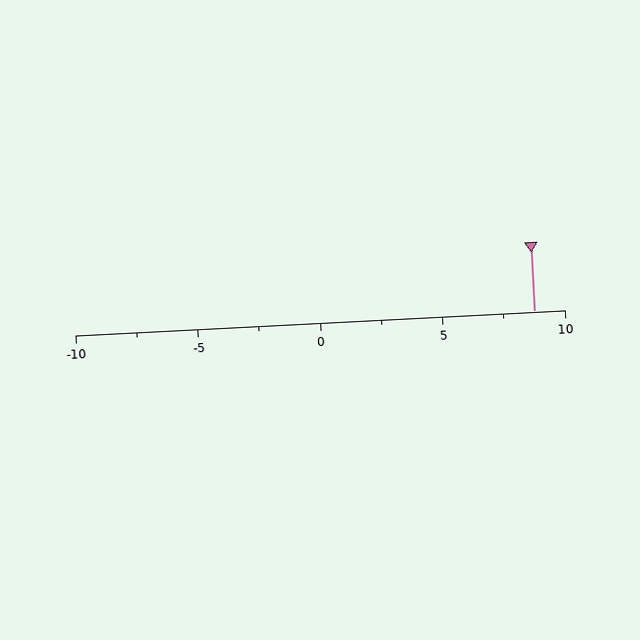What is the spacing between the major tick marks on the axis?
The major ticks are spaced 5 apart.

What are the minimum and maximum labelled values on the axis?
The axis runs from -10 to 10.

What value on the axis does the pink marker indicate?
The marker indicates approximately 8.8.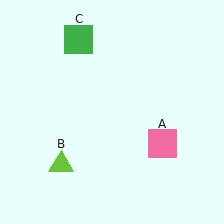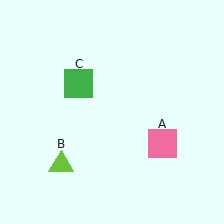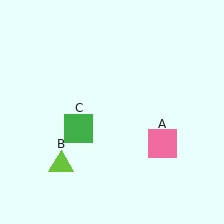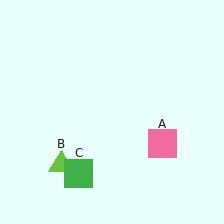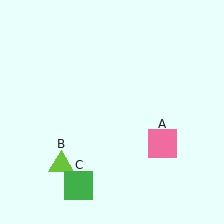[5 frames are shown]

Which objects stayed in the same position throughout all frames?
Pink square (object A) and lime triangle (object B) remained stationary.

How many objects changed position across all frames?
1 object changed position: green square (object C).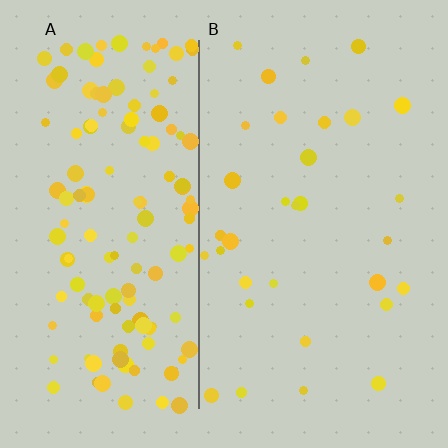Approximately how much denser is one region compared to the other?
Approximately 4.3× — region A over region B.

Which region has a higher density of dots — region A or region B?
A (the left).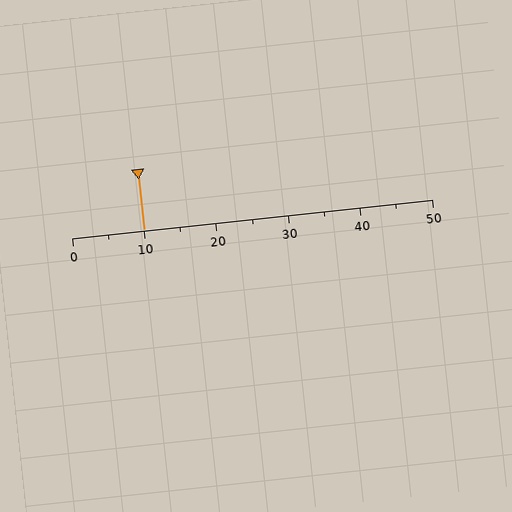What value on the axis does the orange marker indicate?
The marker indicates approximately 10.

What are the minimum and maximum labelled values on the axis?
The axis runs from 0 to 50.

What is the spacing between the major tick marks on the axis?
The major ticks are spaced 10 apart.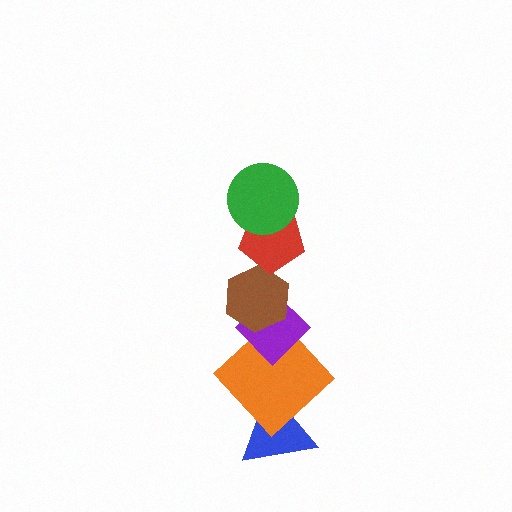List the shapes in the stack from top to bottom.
From top to bottom: the green circle, the red pentagon, the brown hexagon, the purple diamond, the orange diamond, the blue triangle.